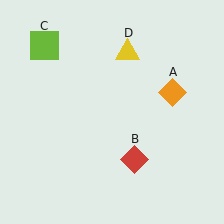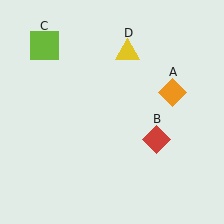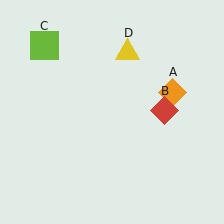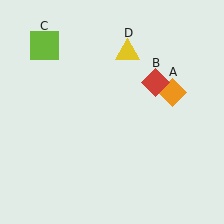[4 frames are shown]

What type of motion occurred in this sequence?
The red diamond (object B) rotated counterclockwise around the center of the scene.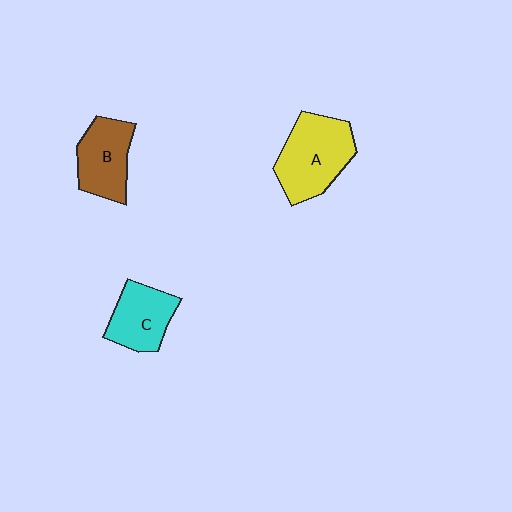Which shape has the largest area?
Shape A (yellow).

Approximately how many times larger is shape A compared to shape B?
Approximately 1.3 times.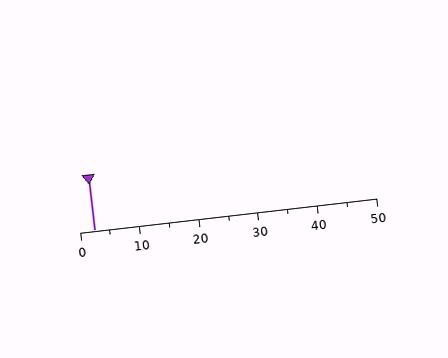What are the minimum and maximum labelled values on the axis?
The axis runs from 0 to 50.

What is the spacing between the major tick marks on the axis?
The major ticks are spaced 10 apart.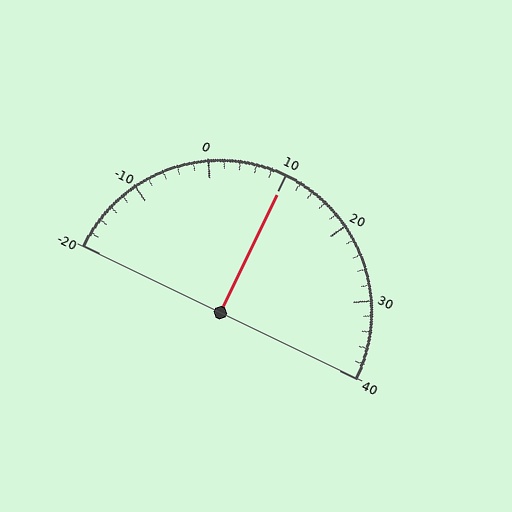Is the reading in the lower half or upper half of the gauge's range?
The reading is in the upper half of the range (-20 to 40).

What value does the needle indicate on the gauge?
The needle indicates approximately 10.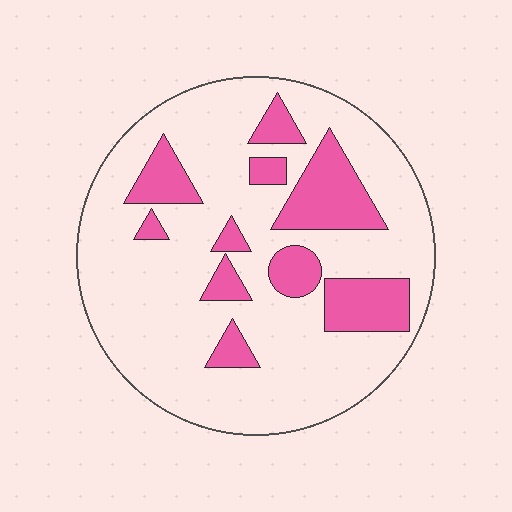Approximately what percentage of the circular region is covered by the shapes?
Approximately 20%.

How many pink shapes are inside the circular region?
10.